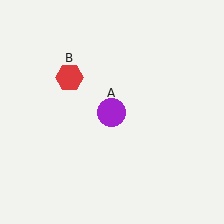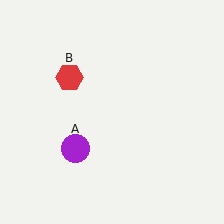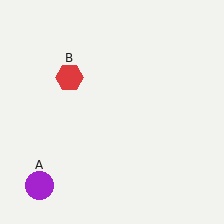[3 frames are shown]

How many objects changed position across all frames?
1 object changed position: purple circle (object A).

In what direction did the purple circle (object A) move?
The purple circle (object A) moved down and to the left.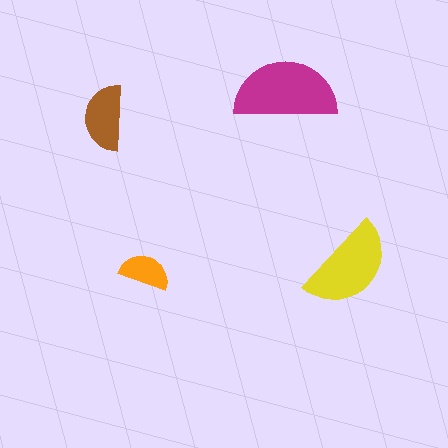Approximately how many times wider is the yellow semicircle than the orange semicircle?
About 2 times wider.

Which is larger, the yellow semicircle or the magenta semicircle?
The magenta one.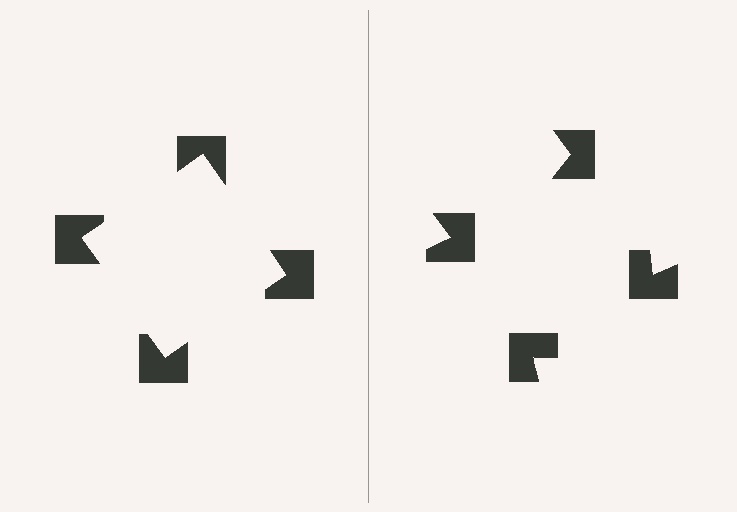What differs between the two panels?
The notched squares are positioned identically on both sides; only the wedge orientations differ. On the left they align to a square; on the right they are misaligned.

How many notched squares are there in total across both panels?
8 — 4 on each side.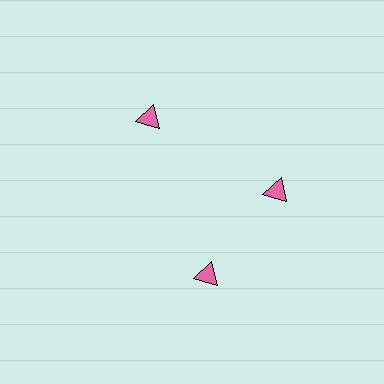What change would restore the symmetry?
The symmetry would be restored by rotating it back into even spacing with its neighbors so that all 3 triangles sit at equal angles and equal distance from the center.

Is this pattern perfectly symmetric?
No. The 3 pink triangles are arranged in a ring, but one element near the 7 o'clock position is rotated out of alignment along the ring, breaking the 3-fold rotational symmetry.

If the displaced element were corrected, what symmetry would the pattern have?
It would have 3-fold rotational symmetry — the pattern would map onto itself every 120 degrees.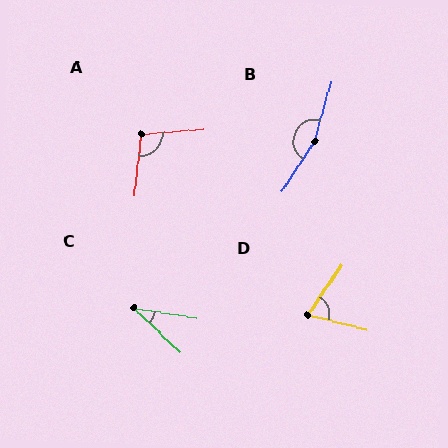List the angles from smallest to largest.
C (35°), D (70°), A (102°), B (162°).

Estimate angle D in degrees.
Approximately 70 degrees.